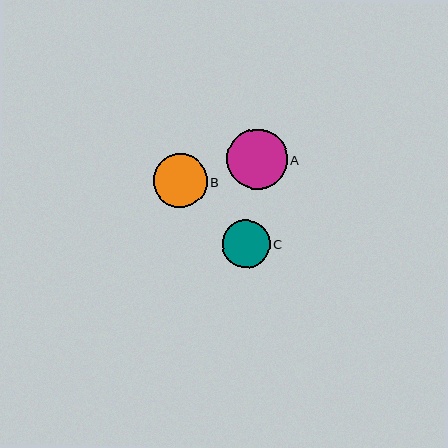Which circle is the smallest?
Circle C is the smallest with a size of approximately 48 pixels.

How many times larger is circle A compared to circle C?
Circle A is approximately 1.3 times the size of circle C.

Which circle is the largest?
Circle A is the largest with a size of approximately 61 pixels.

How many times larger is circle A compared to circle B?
Circle A is approximately 1.1 times the size of circle B.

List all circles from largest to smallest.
From largest to smallest: A, B, C.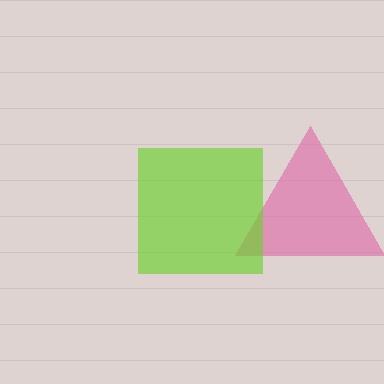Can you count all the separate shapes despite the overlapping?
Yes, there are 2 separate shapes.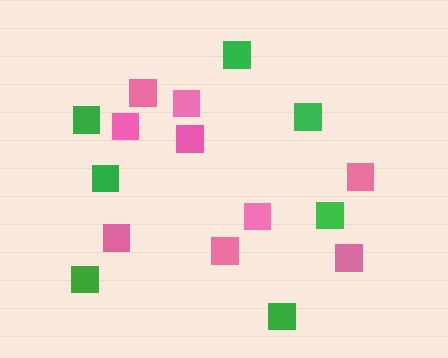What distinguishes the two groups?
There are 2 groups: one group of pink squares (9) and one group of green squares (7).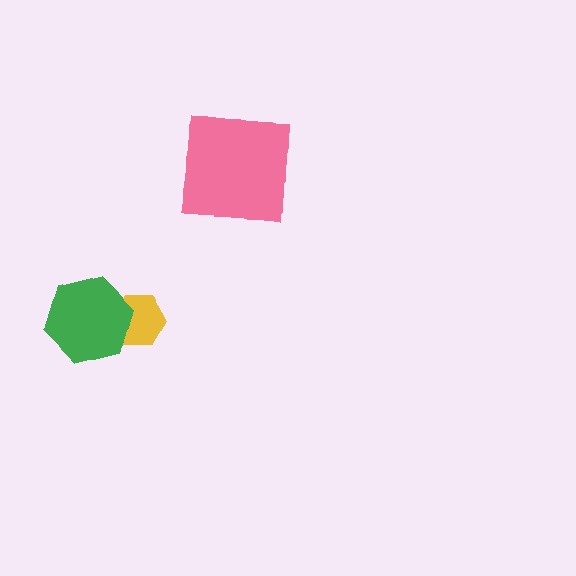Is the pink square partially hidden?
No, no other shape covers it.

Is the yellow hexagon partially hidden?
Yes, it is partially covered by another shape.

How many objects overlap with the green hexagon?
1 object overlaps with the green hexagon.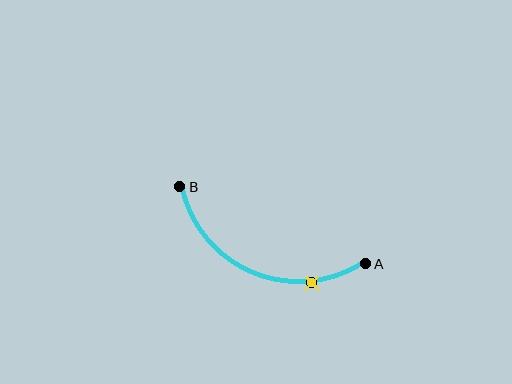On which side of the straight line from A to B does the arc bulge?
The arc bulges below the straight line connecting A and B.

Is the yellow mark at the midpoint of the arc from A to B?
No. The yellow mark lies on the arc but is closer to endpoint A. The arc midpoint would be at the point on the curve equidistant along the arc from both A and B.